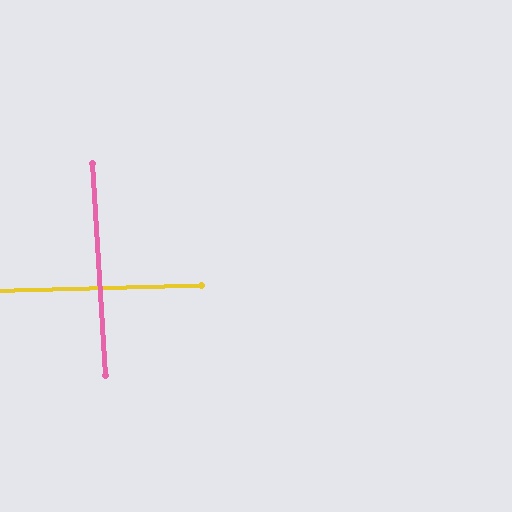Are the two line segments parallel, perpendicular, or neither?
Perpendicular — they meet at approximately 88°.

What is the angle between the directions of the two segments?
Approximately 88 degrees.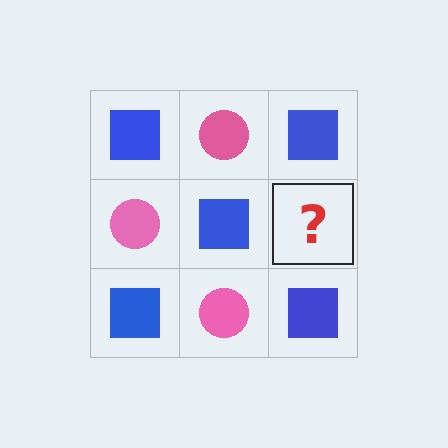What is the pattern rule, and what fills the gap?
The rule is that it alternates blue square and pink circle in a checkerboard pattern. The gap should be filled with a pink circle.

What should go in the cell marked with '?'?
The missing cell should contain a pink circle.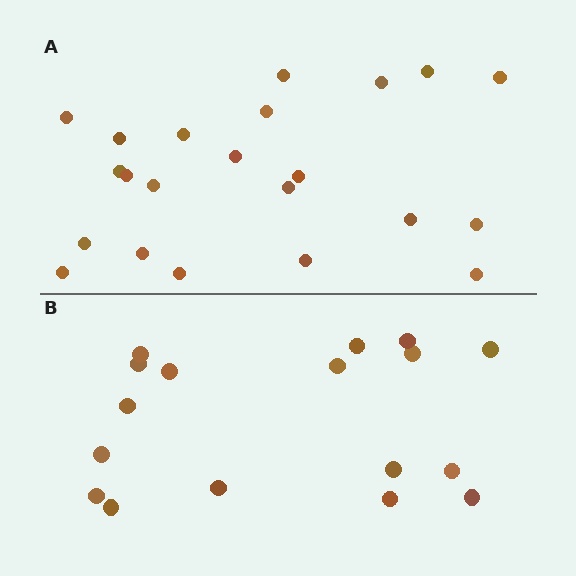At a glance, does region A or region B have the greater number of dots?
Region A (the top region) has more dots.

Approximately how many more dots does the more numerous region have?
Region A has about 5 more dots than region B.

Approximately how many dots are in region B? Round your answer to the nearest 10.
About 20 dots. (The exact count is 17, which rounds to 20.)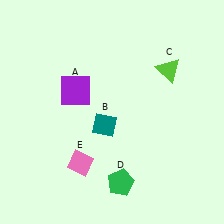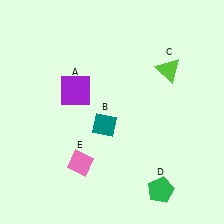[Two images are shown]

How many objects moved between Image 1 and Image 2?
1 object moved between the two images.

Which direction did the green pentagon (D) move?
The green pentagon (D) moved right.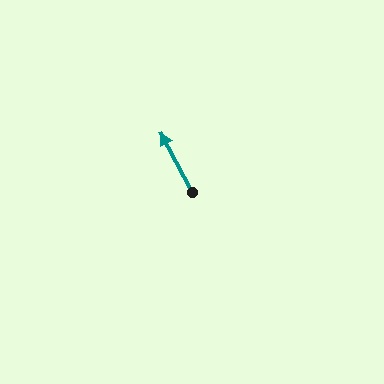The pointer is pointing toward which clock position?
Roughly 11 o'clock.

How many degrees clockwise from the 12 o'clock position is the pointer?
Approximately 332 degrees.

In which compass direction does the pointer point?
Northwest.